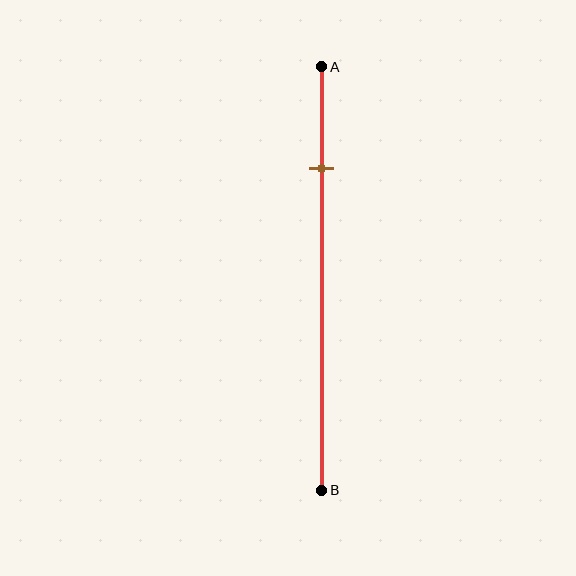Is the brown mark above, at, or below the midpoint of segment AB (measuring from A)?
The brown mark is above the midpoint of segment AB.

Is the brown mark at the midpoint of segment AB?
No, the mark is at about 25% from A, not at the 50% midpoint.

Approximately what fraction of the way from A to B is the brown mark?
The brown mark is approximately 25% of the way from A to B.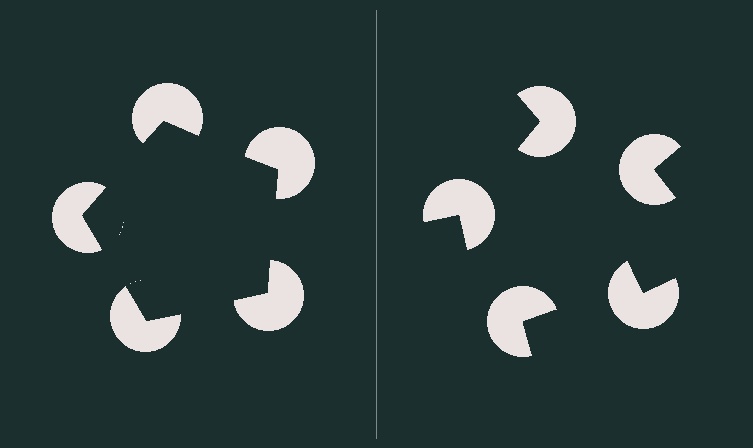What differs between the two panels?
The pac-man discs are positioned identically on both sides; only the wedge orientations differ. On the left they align to a pentagon; on the right they are misaligned.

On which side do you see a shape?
An illusory pentagon appears on the left side. On the right side the wedge cuts are rotated, so no coherent shape forms.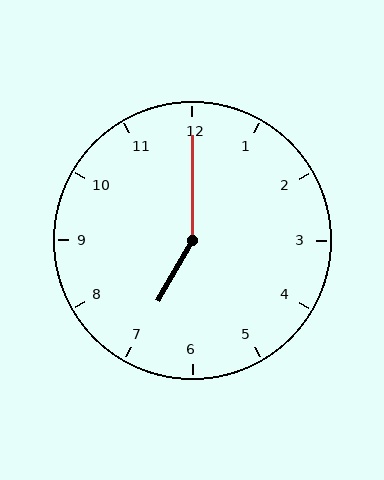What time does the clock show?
7:00.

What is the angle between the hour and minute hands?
Approximately 150 degrees.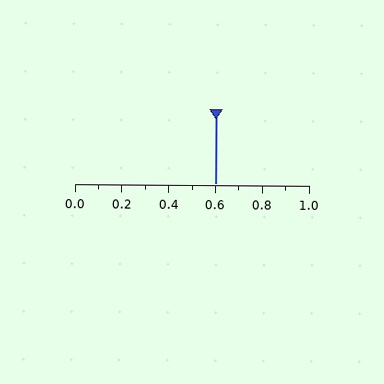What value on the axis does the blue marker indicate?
The marker indicates approximately 0.6.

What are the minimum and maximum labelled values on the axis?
The axis runs from 0.0 to 1.0.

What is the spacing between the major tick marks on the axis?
The major ticks are spaced 0.2 apart.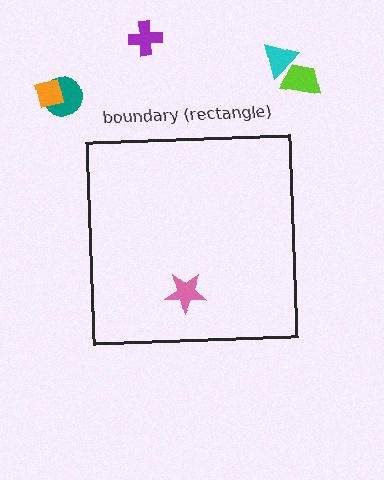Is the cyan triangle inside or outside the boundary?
Outside.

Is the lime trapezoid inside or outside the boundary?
Outside.